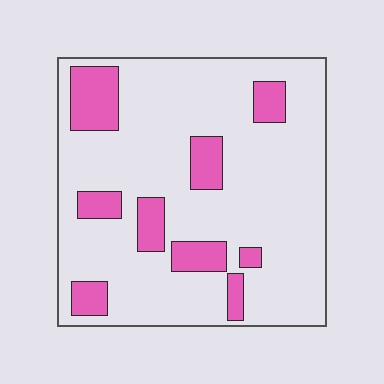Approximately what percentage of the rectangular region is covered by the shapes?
Approximately 20%.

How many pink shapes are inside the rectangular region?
9.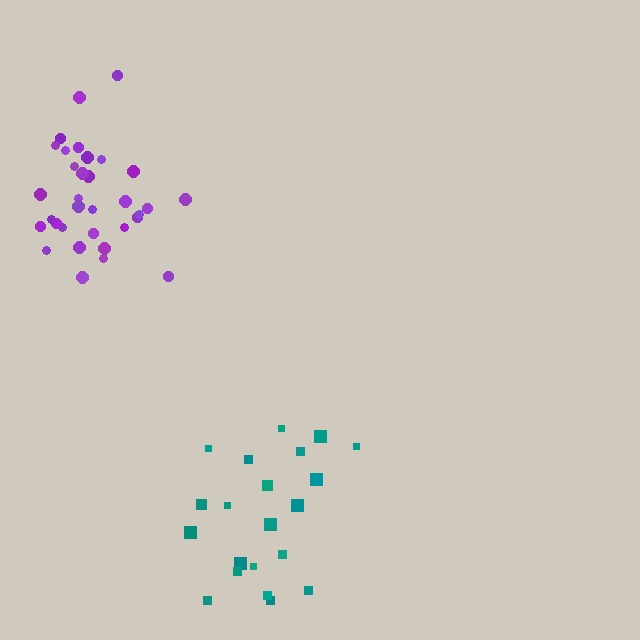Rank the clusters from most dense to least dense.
purple, teal.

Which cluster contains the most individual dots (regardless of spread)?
Purple (34).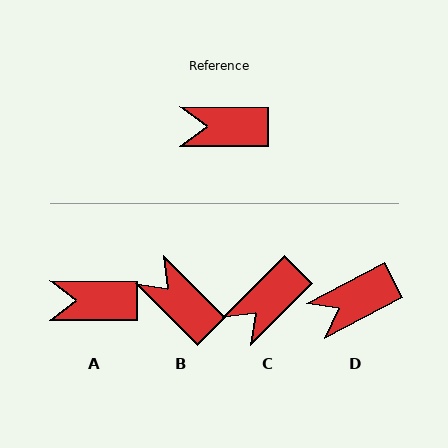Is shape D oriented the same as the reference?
No, it is off by about 29 degrees.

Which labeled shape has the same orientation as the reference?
A.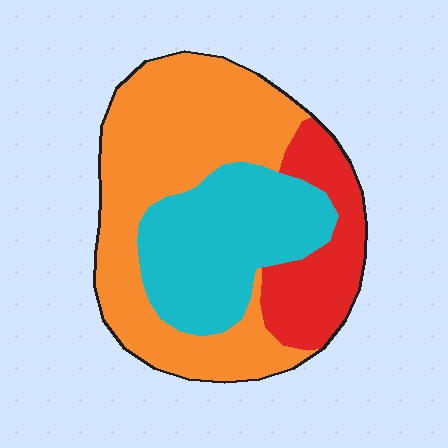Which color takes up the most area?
Orange, at roughly 50%.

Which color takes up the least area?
Red, at roughly 20%.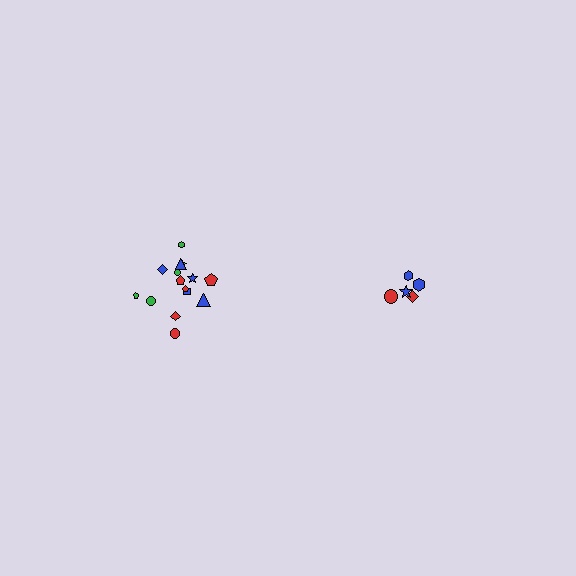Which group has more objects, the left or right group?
The left group.